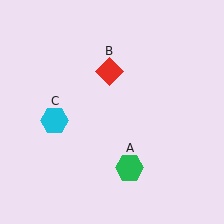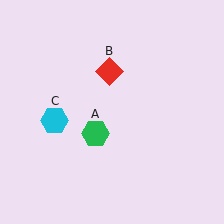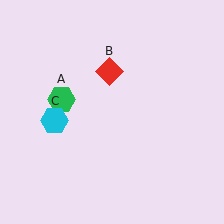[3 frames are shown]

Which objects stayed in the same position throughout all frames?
Red diamond (object B) and cyan hexagon (object C) remained stationary.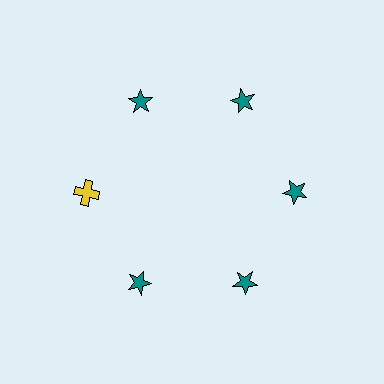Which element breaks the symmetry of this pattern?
The yellow cross at roughly the 9 o'clock position breaks the symmetry. All other shapes are teal stars.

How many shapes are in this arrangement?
There are 6 shapes arranged in a ring pattern.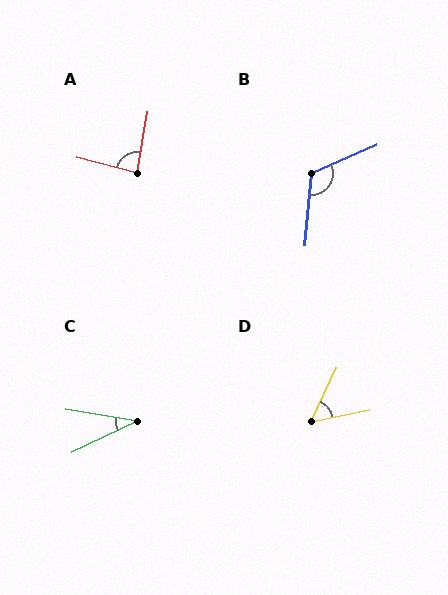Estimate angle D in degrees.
Approximately 53 degrees.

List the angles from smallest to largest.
C (35°), D (53°), A (84°), B (119°).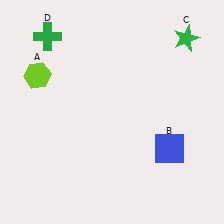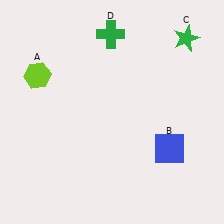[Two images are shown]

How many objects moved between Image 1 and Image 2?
1 object moved between the two images.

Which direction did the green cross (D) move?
The green cross (D) moved right.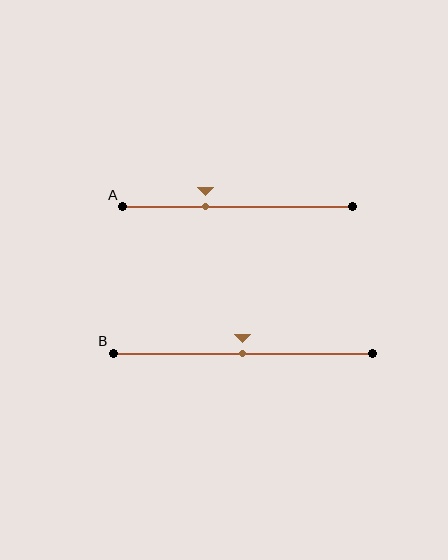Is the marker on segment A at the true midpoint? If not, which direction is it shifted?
No, the marker on segment A is shifted to the left by about 14% of the segment length.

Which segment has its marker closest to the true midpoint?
Segment B has its marker closest to the true midpoint.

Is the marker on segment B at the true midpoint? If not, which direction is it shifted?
Yes, the marker on segment B is at the true midpoint.